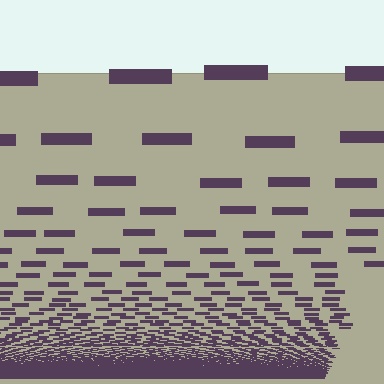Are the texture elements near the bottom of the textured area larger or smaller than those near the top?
Smaller. The gradient is inverted — elements near the bottom are smaller and denser.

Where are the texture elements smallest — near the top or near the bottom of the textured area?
Near the bottom.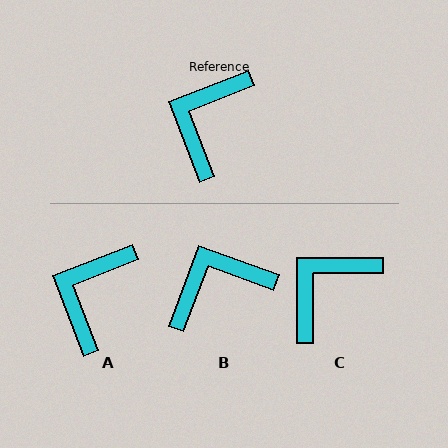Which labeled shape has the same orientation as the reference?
A.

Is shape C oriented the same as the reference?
No, it is off by about 21 degrees.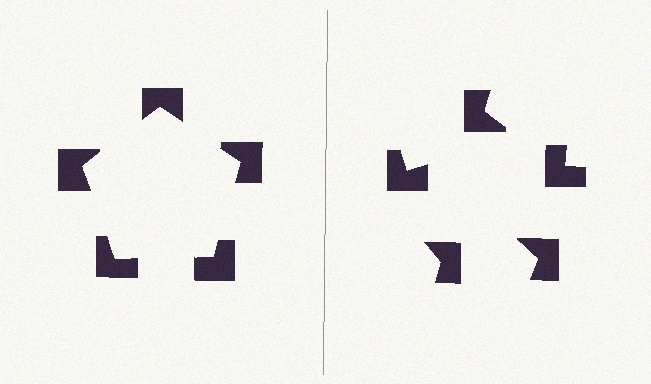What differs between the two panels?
The notched squares are positioned identically on both sides; only the wedge orientations differ. On the left they align to a pentagon; on the right they are misaligned.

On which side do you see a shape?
An illusory pentagon appears on the left side. On the right side the wedge cuts are rotated, so no coherent shape forms.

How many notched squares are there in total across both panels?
10 — 5 on each side.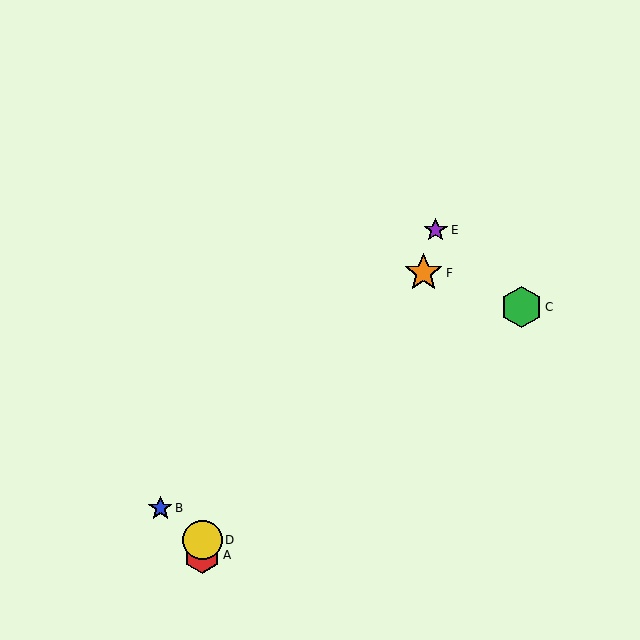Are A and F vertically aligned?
No, A is at x≈202 and F is at x≈423.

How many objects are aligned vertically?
2 objects (A, D) are aligned vertically.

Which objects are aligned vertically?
Objects A, D are aligned vertically.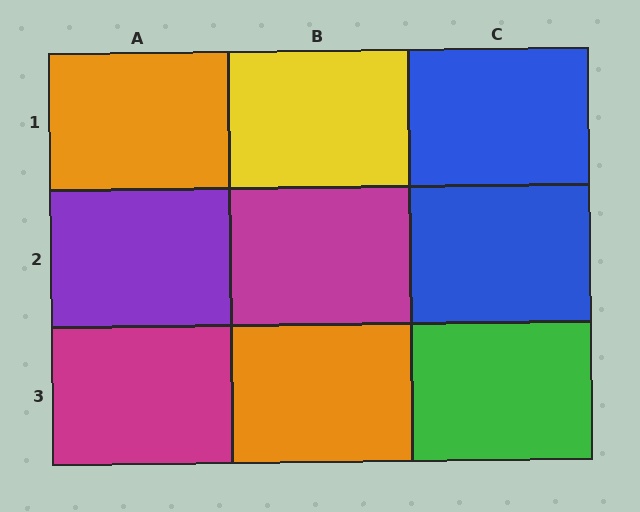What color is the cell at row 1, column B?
Yellow.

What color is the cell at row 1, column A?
Orange.